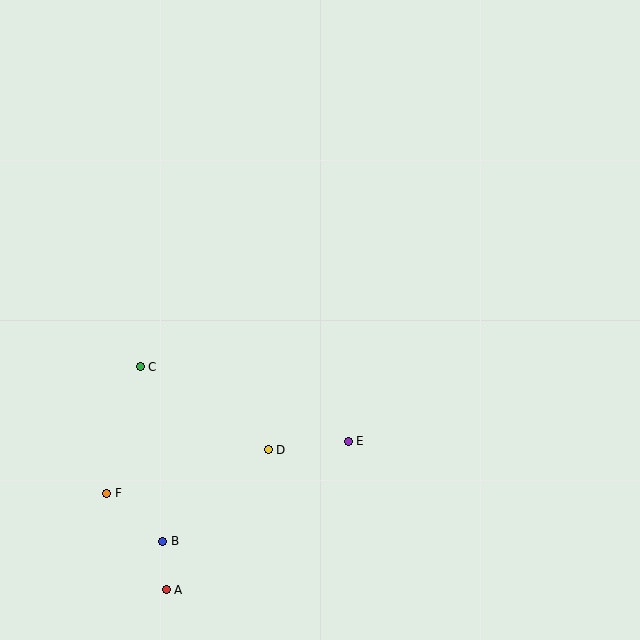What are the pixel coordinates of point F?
Point F is at (107, 493).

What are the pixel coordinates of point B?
Point B is at (163, 541).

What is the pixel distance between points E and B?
The distance between E and B is 211 pixels.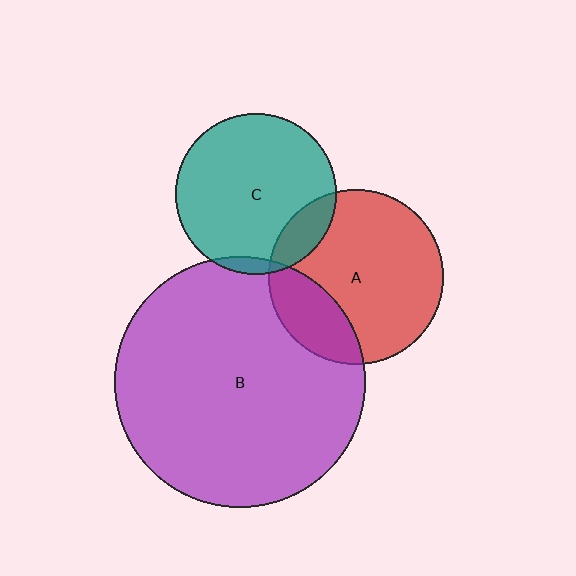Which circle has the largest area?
Circle B (purple).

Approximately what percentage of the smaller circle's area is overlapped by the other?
Approximately 15%.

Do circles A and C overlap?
Yes.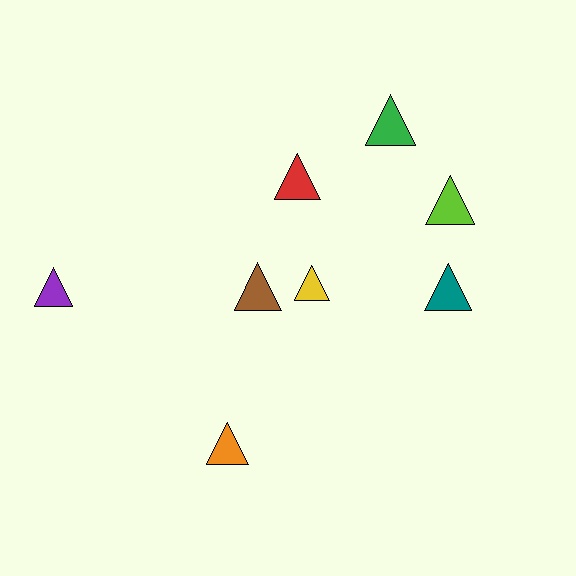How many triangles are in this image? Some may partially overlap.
There are 8 triangles.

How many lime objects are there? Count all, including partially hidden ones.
There is 1 lime object.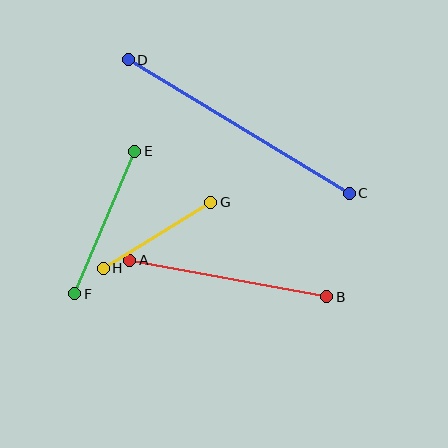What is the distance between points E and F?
The distance is approximately 155 pixels.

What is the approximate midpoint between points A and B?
The midpoint is at approximately (228, 278) pixels.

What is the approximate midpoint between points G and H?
The midpoint is at approximately (157, 235) pixels.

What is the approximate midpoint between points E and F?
The midpoint is at approximately (105, 223) pixels.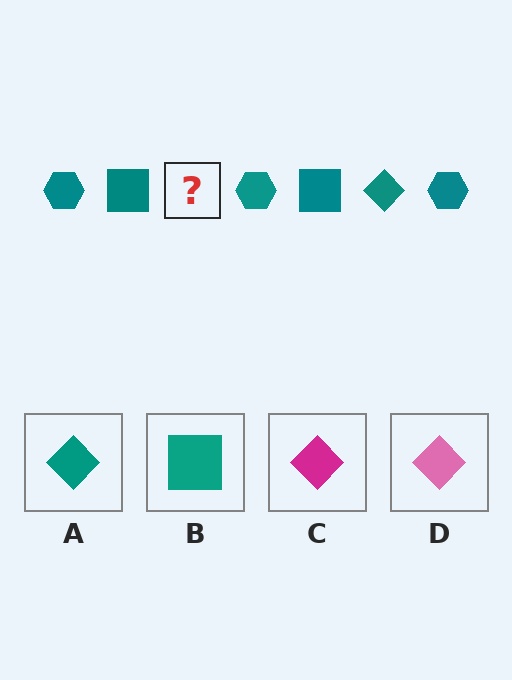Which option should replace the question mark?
Option A.